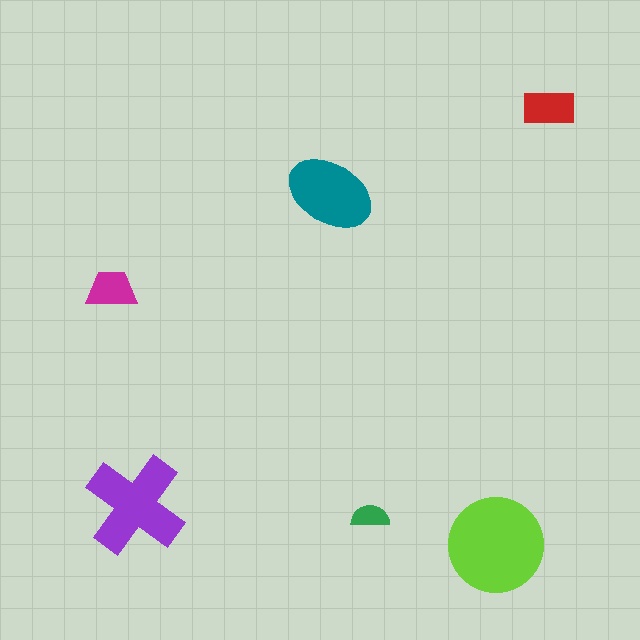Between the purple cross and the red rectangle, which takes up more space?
The purple cross.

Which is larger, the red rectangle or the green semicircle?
The red rectangle.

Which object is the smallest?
The green semicircle.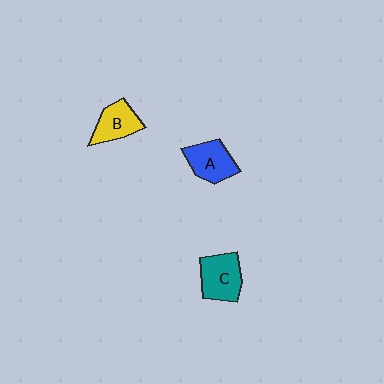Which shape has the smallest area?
Shape B (yellow).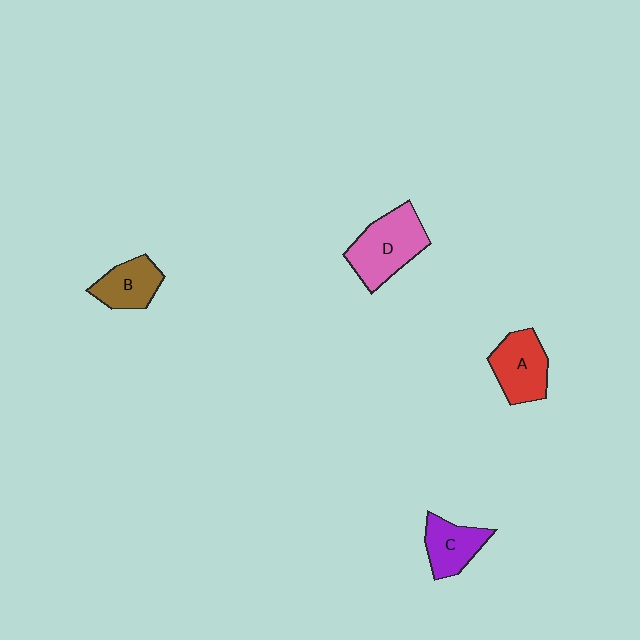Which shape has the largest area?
Shape D (pink).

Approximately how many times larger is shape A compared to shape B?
Approximately 1.2 times.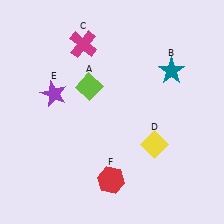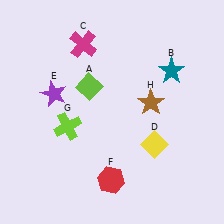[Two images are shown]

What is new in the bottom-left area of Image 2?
A lime cross (G) was added in the bottom-left area of Image 2.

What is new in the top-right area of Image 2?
A brown star (H) was added in the top-right area of Image 2.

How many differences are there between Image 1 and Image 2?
There are 2 differences between the two images.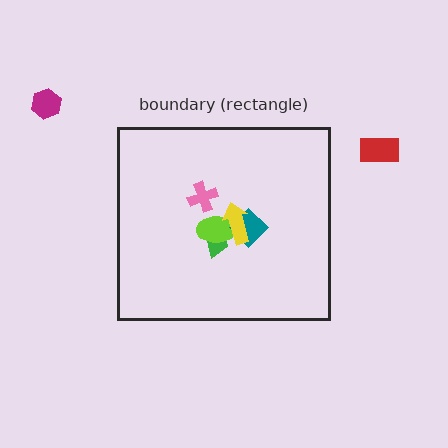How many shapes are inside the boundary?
5 inside, 2 outside.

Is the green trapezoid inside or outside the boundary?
Inside.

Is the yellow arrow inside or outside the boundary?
Inside.